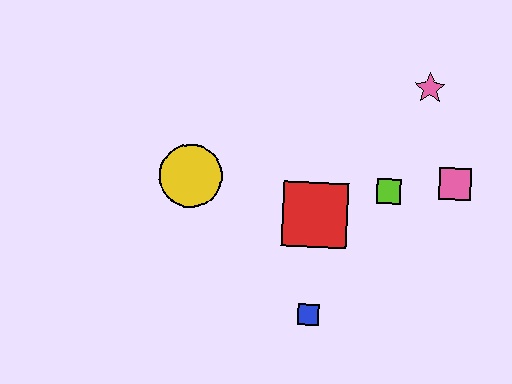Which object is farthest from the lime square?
The yellow circle is farthest from the lime square.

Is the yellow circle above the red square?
Yes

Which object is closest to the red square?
The lime square is closest to the red square.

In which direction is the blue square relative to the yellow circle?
The blue square is below the yellow circle.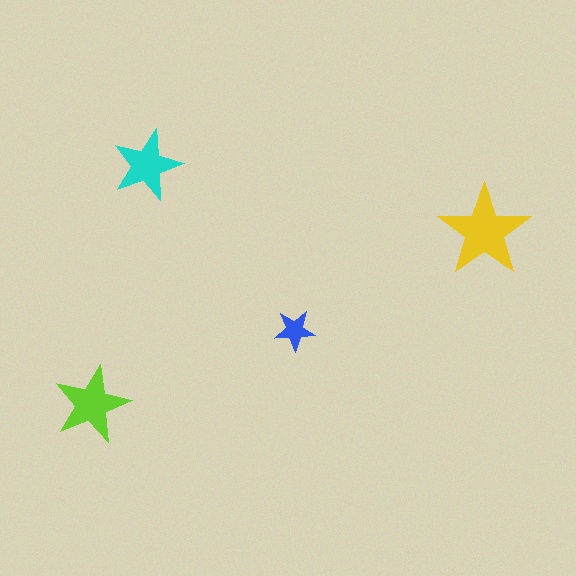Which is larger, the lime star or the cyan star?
The lime one.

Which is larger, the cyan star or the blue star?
The cyan one.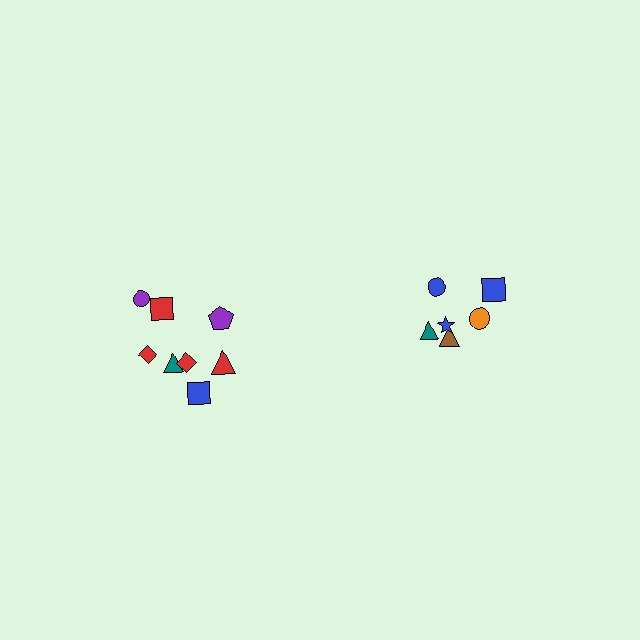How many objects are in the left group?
There are 8 objects.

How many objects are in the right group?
There are 6 objects.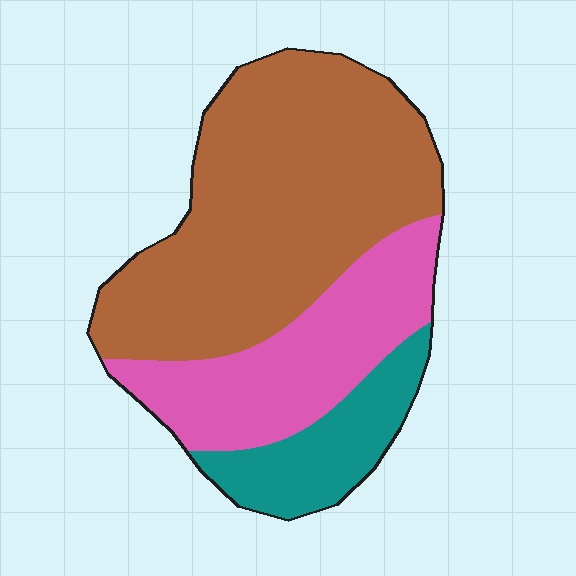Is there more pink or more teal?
Pink.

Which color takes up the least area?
Teal, at roughly 15%.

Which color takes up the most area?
Brown, at roughly 55%.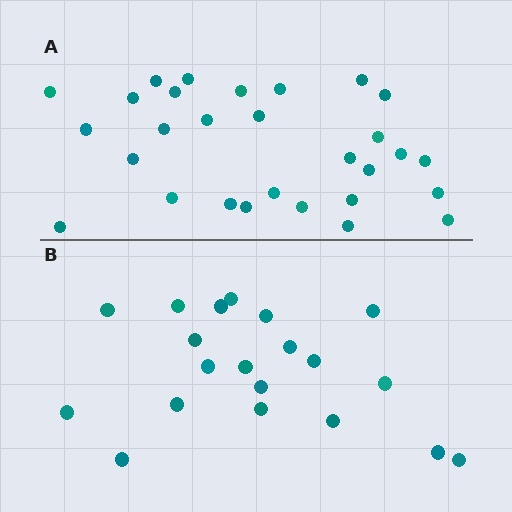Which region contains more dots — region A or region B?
Region A (the top region) has more dots.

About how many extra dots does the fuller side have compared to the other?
Region A has roughly 8 or so more dots than region B.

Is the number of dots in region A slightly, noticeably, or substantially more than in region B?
Region A has substantially more. The ratio is roughly 1.4 to 1.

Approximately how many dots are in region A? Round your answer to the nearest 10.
About 30 dots. (The exact count is 29, which rounds to 30.)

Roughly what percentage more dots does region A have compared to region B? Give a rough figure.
About 45% more.